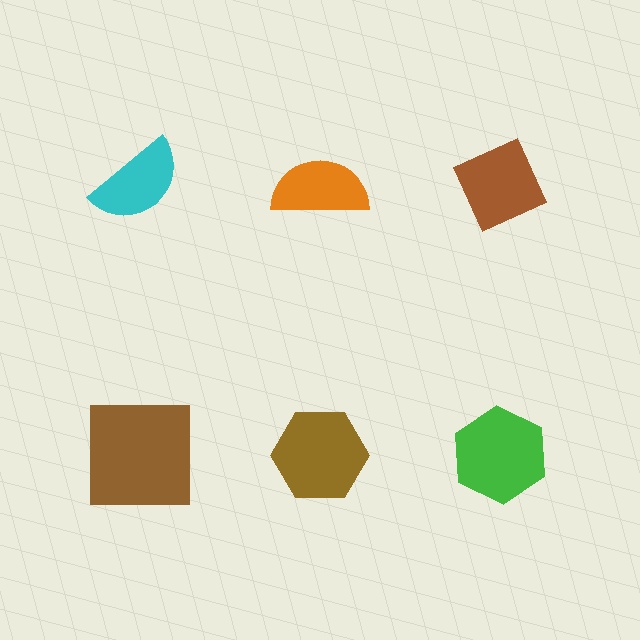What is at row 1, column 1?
A cyan semicircle.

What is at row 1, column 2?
An orange semicircle.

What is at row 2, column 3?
A green hexagon.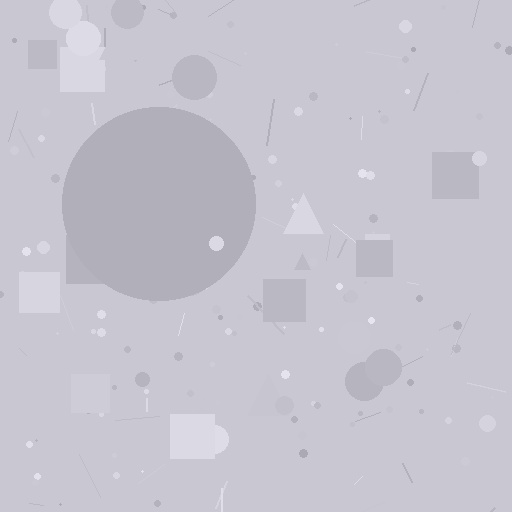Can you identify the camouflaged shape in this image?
The camouflaged shape is a circle.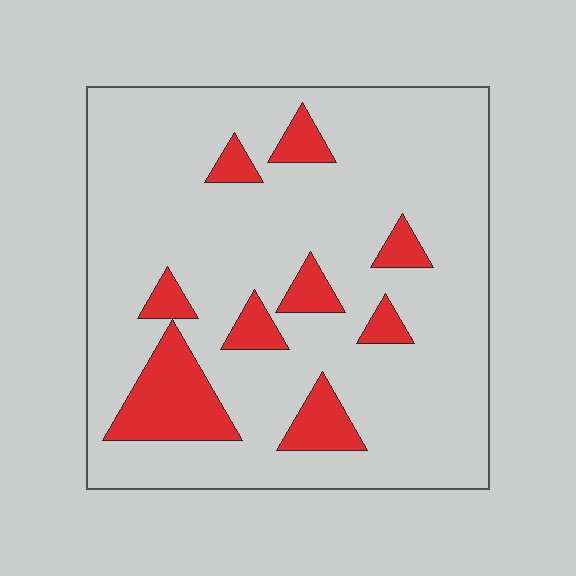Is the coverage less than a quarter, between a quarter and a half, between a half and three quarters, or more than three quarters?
Less than a quarter.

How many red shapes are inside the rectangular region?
9.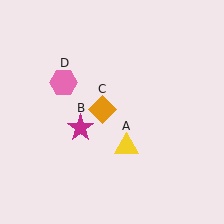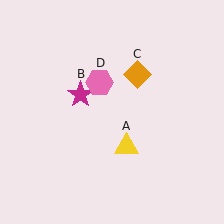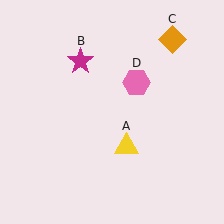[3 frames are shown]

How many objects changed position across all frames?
3 objects changed position: magenta star (object B), orange diamond (object C), pink hexagon (object D).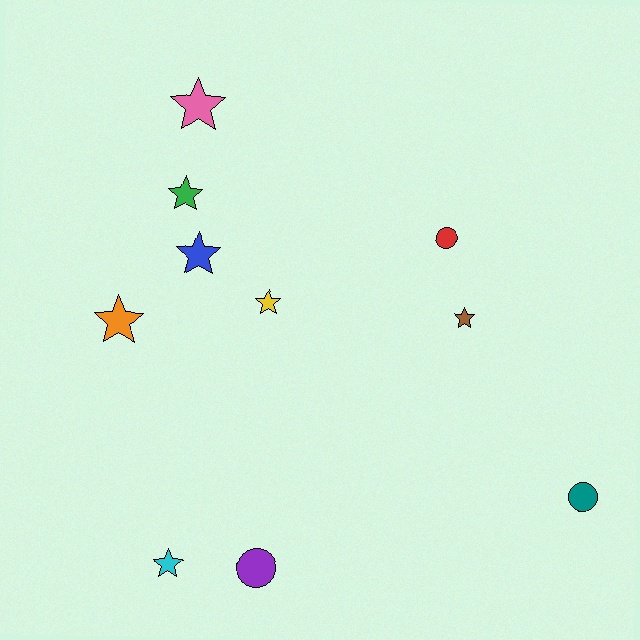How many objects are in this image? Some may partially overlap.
There are 10 objects.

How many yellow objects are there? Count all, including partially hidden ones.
There is 1 yellow object.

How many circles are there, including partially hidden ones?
There are 3 circles.